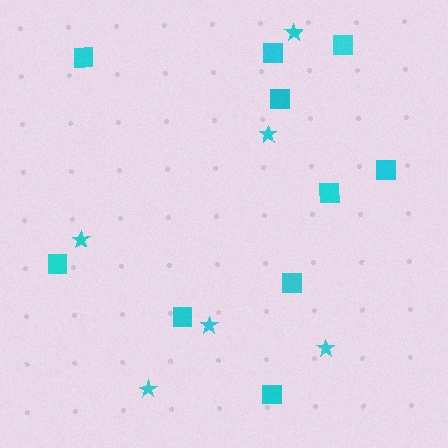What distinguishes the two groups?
There are 2 groups: one group of stars (6) and one group of squares (10).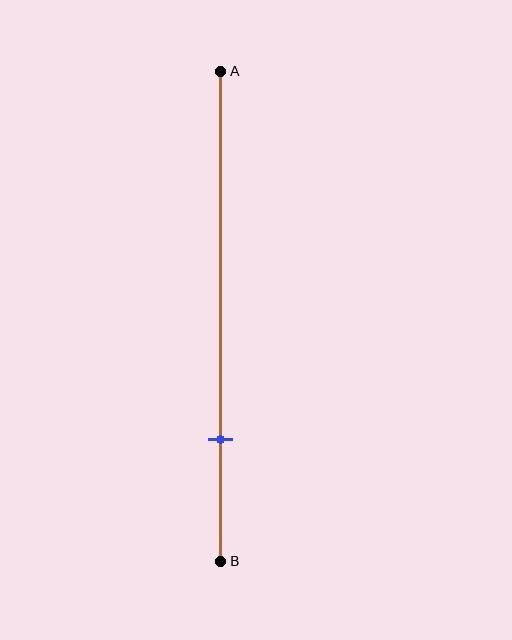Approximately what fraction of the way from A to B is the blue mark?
The blue mark is approximately 75% of the way from A to B.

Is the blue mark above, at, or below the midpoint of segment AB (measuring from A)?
The blue mark is below the midpoint of segment AB.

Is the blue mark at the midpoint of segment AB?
No, the mark is at about 75% from A, not at the 50% midpoint.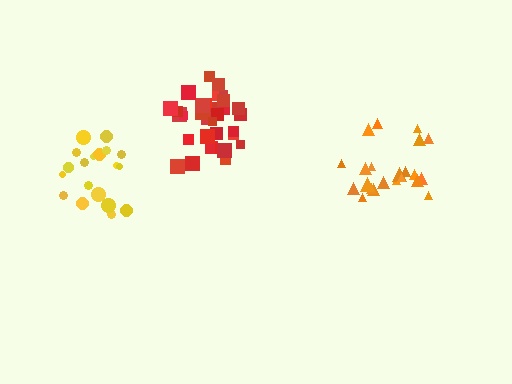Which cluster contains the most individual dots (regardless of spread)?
Red (33).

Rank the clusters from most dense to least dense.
red, yellow, orange.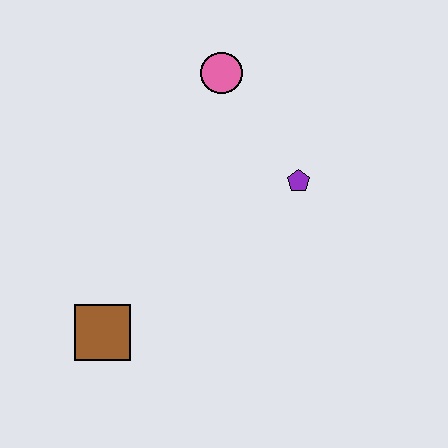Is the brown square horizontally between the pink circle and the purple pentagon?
No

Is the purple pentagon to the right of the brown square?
Yes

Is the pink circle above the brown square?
Yes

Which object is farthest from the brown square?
The pink circle is farthest from the brown square.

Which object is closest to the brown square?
The purple pentagon is closest to the brown square.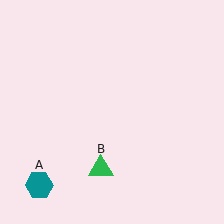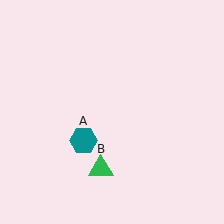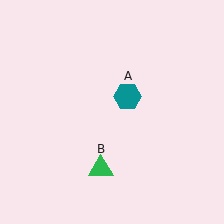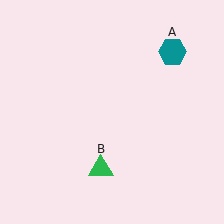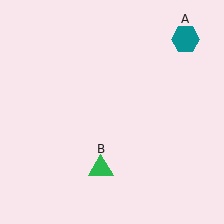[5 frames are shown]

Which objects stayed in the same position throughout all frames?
Green triangle (object B) remained stationary.